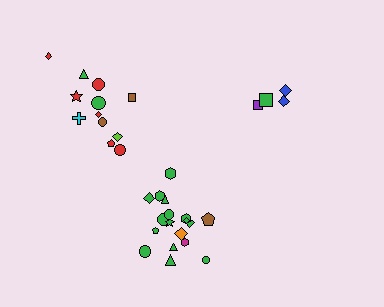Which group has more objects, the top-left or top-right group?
The top-left group.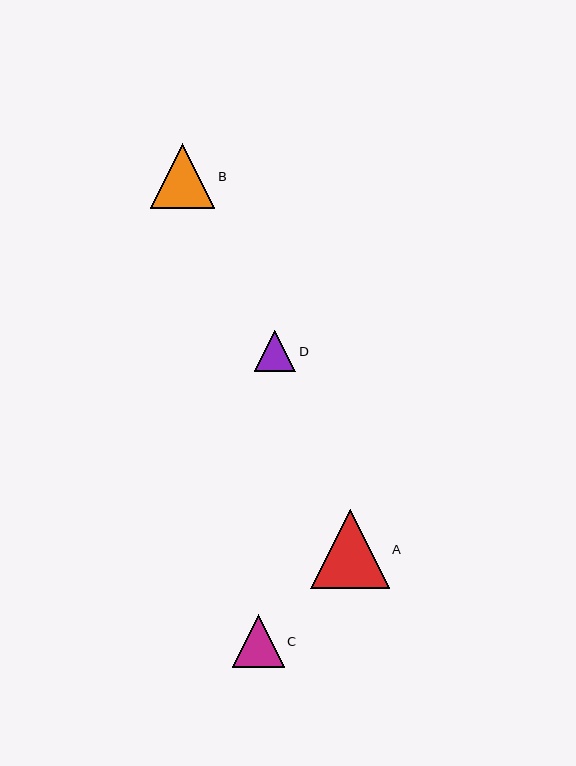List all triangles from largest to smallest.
From largest to smallest: A, B, C, D.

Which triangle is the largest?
Triangle A is the largest with a size of approximately 79 pixels.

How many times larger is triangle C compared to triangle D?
Triangle C is approximately 1.3 times the size of triangle D.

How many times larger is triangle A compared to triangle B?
Triangle A is approximately 1.2 times the size of triangle B.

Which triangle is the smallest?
Triangle D is the smallest with a size of approximately 42 pixels.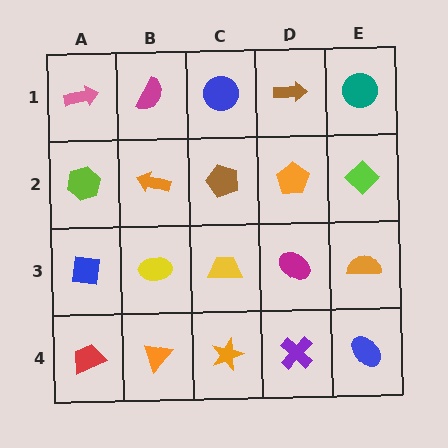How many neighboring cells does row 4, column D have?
3.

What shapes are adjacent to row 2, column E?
A teal circle (row 1, column E), an orange semicircle (row 3, column E), an orange pentagon (row 2, column D).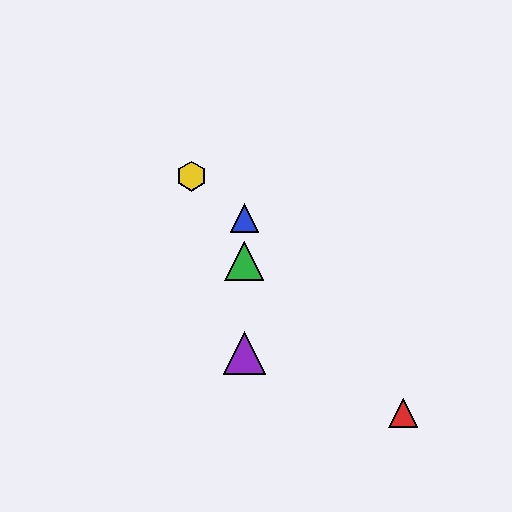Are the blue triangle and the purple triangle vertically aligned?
Yes, both are at x≈244.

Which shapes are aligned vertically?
The blue triangle, the green triangle, the purple triangle are aligned vertically.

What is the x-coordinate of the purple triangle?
The purple triangle is at x≈244.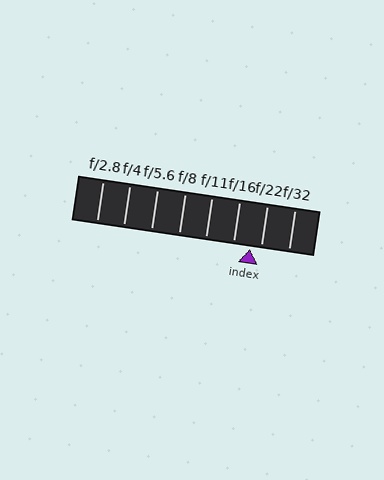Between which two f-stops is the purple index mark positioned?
The index mark is between f/16 and f/22.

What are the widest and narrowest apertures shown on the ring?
The widest aperture shown is f/2.8 and the narrowest is f/32.